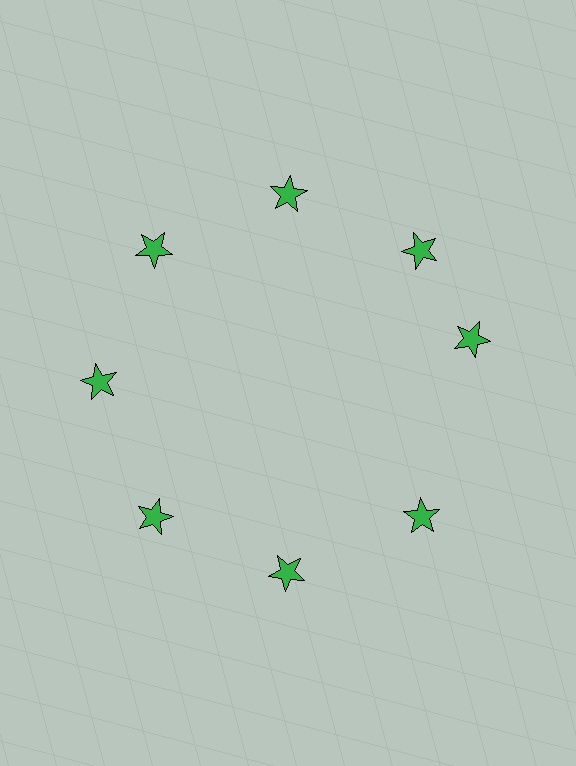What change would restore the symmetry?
The symmetry would be restored by rotating it back into even spacing with its neighbors so that all 8 stars sit at equal angles and equal distance from the center.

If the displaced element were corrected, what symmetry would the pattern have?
It would have 8-fold rotational symmetry — the pattern would map onto itself every 45 degrees.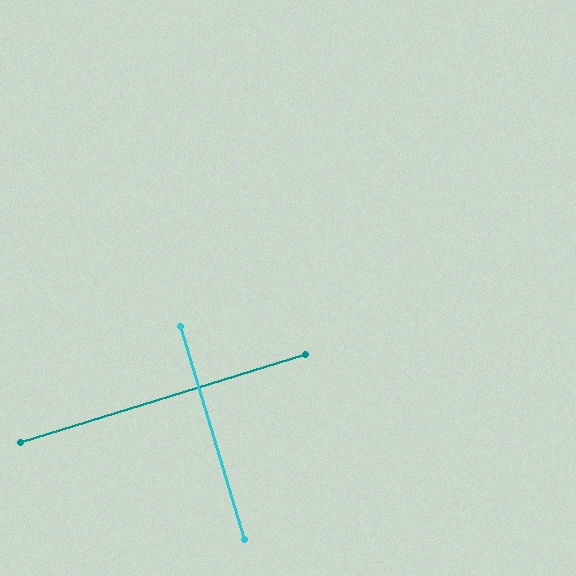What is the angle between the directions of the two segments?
Approximately 90 degrees.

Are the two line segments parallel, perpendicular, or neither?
Perpendicular — they meet at approximately 90°.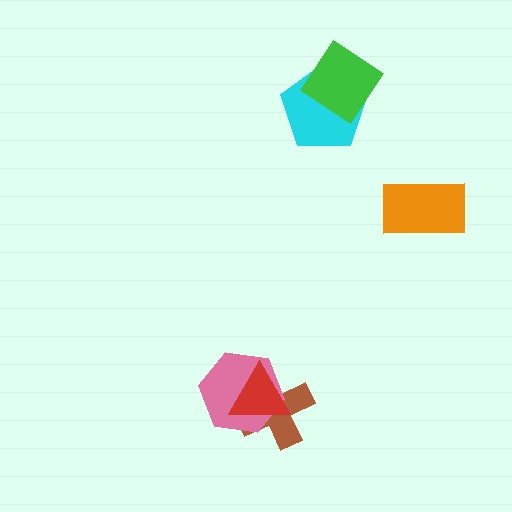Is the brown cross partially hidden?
Yes, it is partially covered by another shape.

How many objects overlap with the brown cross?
2 objects overlap with the brown cross.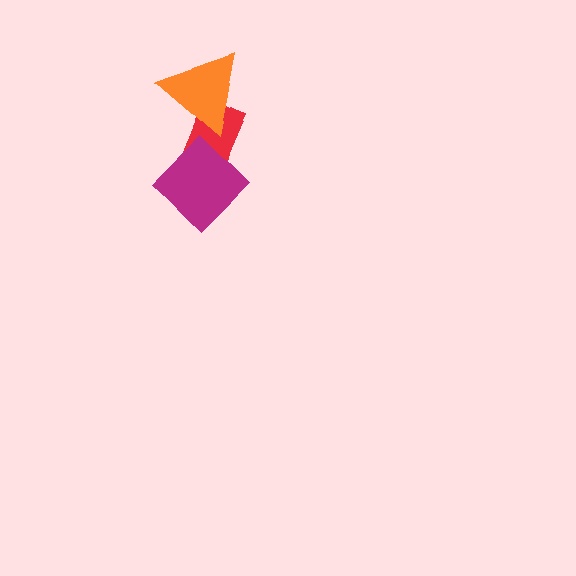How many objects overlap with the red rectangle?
2 objects overlap with the red rectangle.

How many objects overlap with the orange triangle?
1 object overlaps with the orange triangle.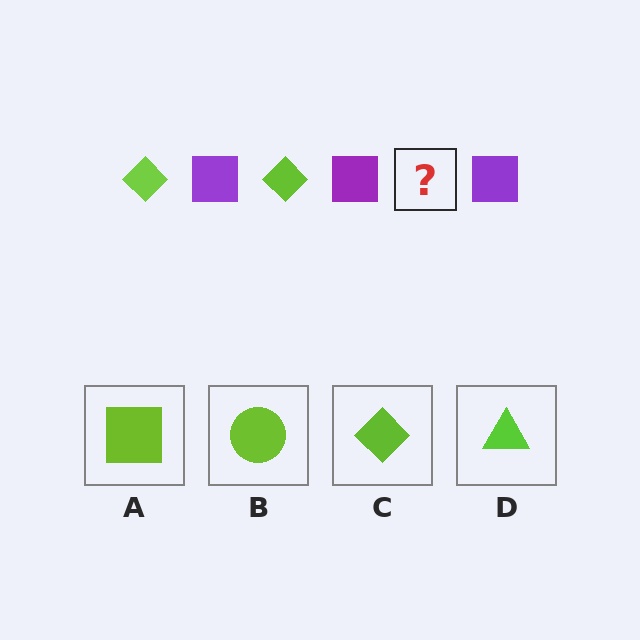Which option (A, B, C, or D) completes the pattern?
C.